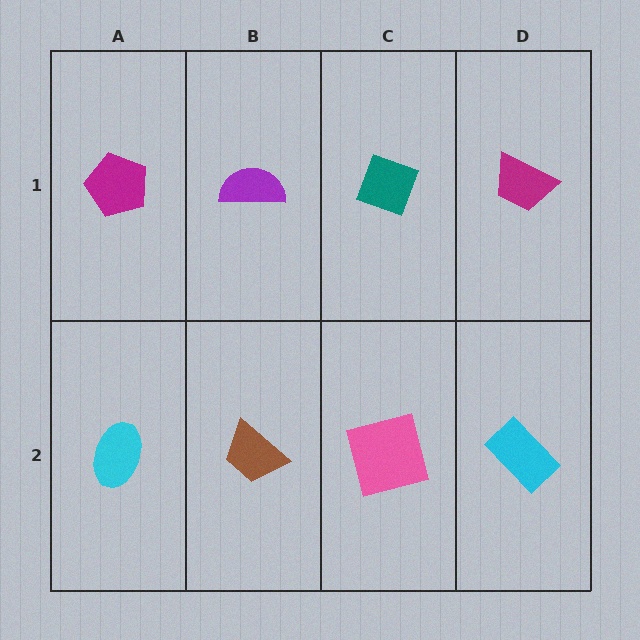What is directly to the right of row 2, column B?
A pink square.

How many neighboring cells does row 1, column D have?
2.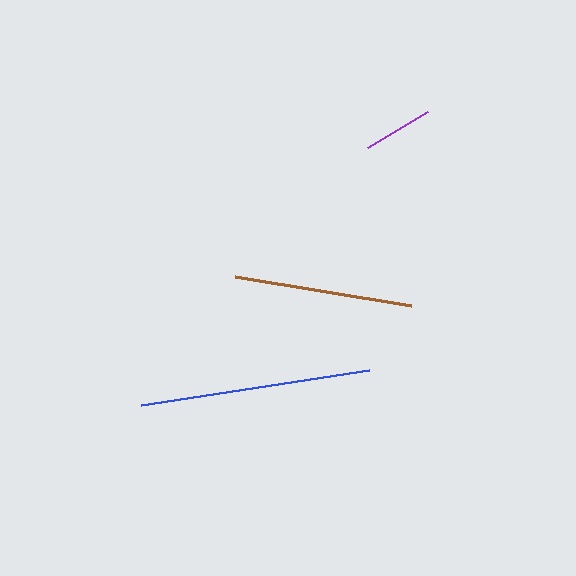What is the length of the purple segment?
The purple segment is approximately 70 pixels long.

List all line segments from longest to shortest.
From longest to shortest: blue, brown, purple.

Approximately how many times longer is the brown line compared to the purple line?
The brown line is approximately 2.5 times the length of the purple line.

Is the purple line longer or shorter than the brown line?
The brown line is longer than the purple line.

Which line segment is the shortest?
The purple line is the shortest at approximately 70 pixels.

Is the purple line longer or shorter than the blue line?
The blue line is longer than the purple line.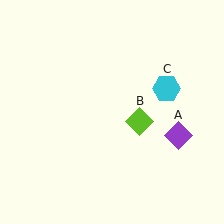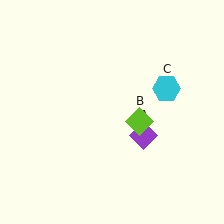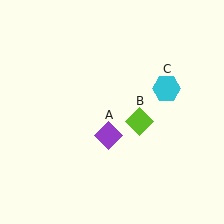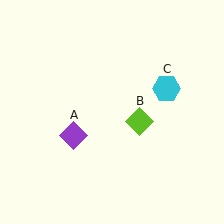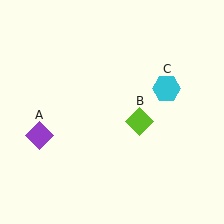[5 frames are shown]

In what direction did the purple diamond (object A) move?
The purple diamond (object A) moved left.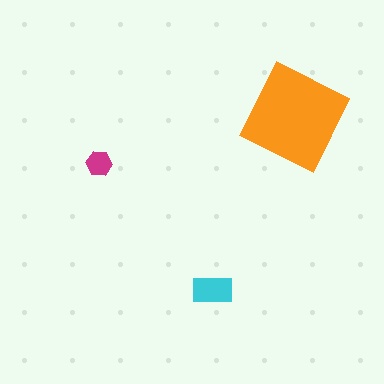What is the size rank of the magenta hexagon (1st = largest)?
3rd.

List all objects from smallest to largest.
The magenta hexagon, the cyan rectangle, the orange diamond.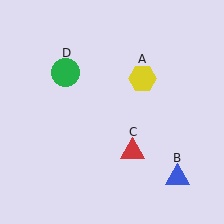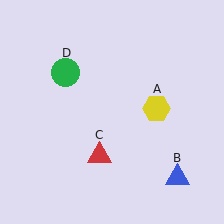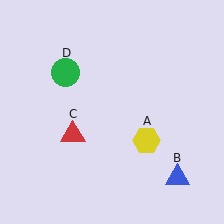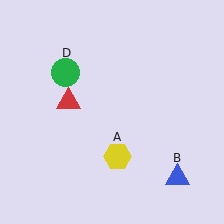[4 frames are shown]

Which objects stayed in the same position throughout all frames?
Blue triangle (object B) and green circle (object D) remained stationary.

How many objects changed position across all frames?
2 objects changed position: yellow hexagon (object A), red triangle (object C).